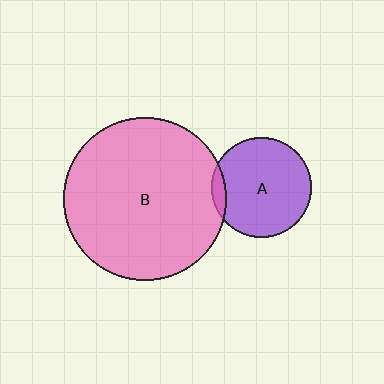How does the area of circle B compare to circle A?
Approximately 2.6 times.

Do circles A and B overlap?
Yes.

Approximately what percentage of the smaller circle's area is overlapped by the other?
Approximately 5%.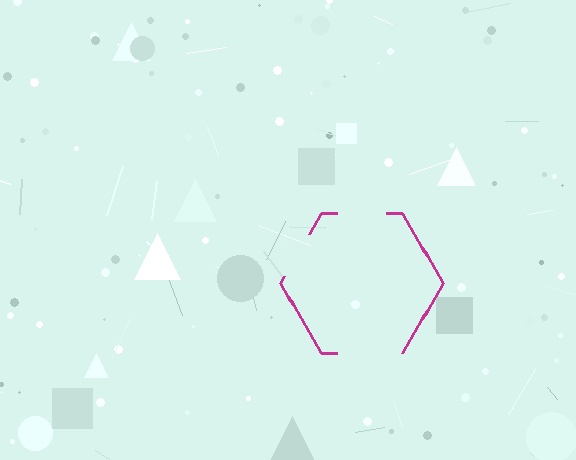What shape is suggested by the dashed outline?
The dashed outline suggests a hexagon.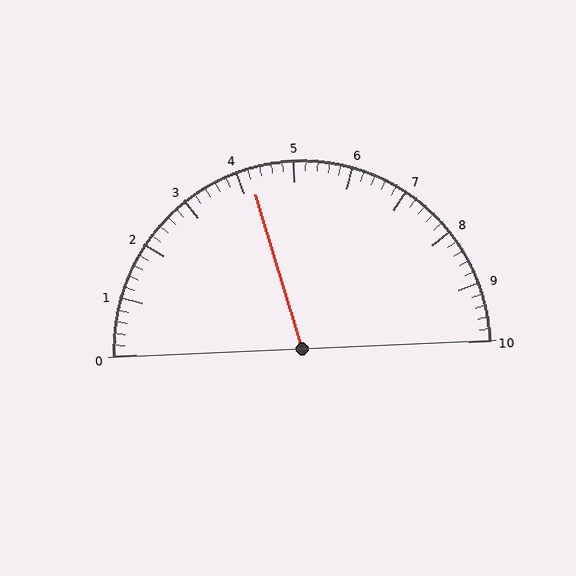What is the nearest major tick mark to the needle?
The nearest major tick mark is 4.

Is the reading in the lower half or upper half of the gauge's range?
The reading is in the lower half of the range (0 to 10).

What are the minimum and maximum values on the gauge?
The gauge ranges from 0 to 10.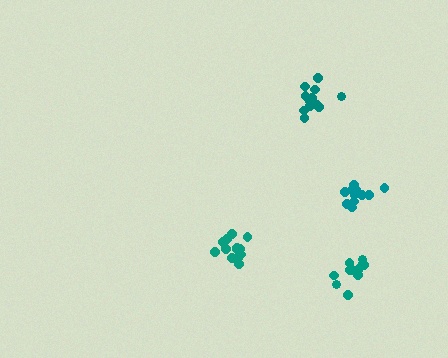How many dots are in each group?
Group 1: 13 dots, Group 2: 13 dots, Group 3: 12 dots, Group 4: 12 dots (50 total).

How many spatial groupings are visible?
There are 4 spatial groupings.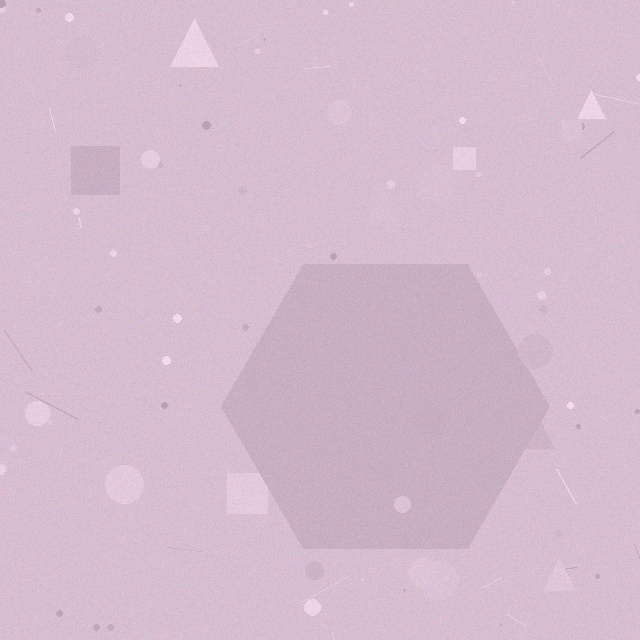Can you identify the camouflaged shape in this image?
The camouflaged shape is a hexagon.